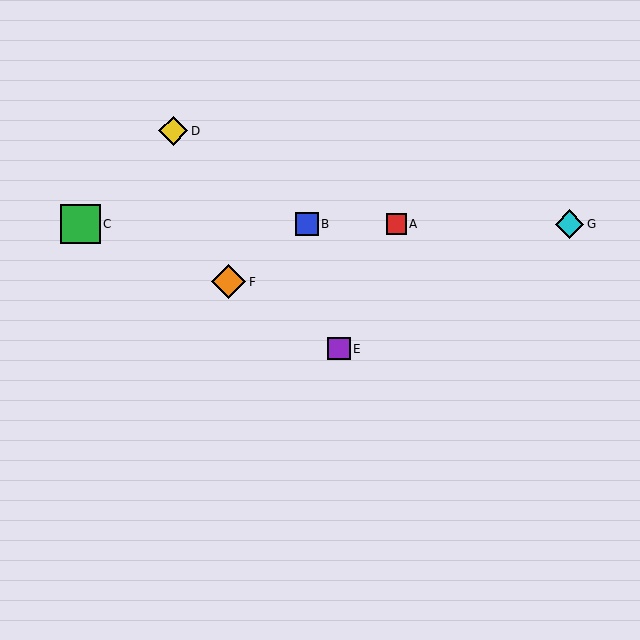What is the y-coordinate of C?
Object C is at y≈224.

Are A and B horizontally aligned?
Yes, both are at y≈224.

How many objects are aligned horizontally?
4 objects (A, B, C, G) are aligned horizontally.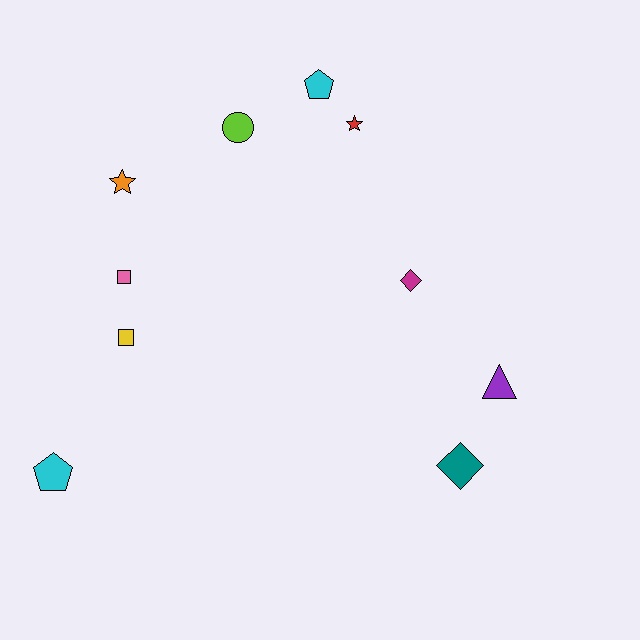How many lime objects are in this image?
There is 1 lime object.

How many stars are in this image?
There are 2 stars.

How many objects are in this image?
There are 10 objects.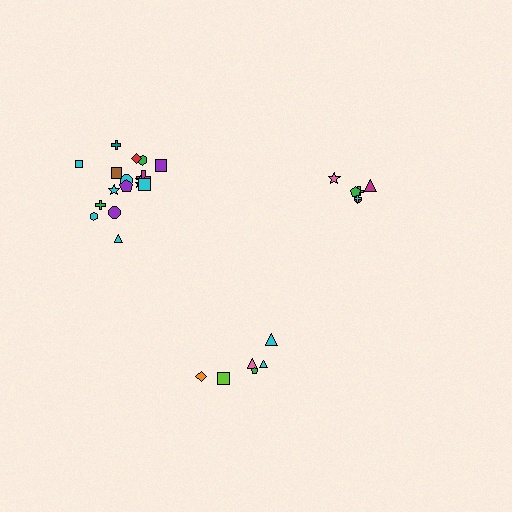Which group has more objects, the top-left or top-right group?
The top-left group.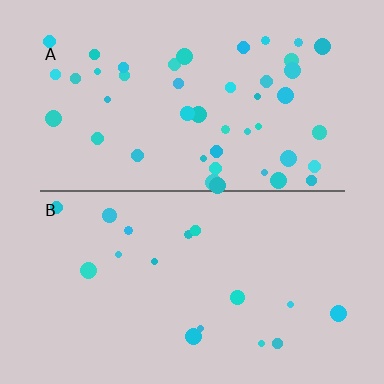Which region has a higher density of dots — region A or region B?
A (the top).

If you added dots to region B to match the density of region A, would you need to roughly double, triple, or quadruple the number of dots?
Approximately triple.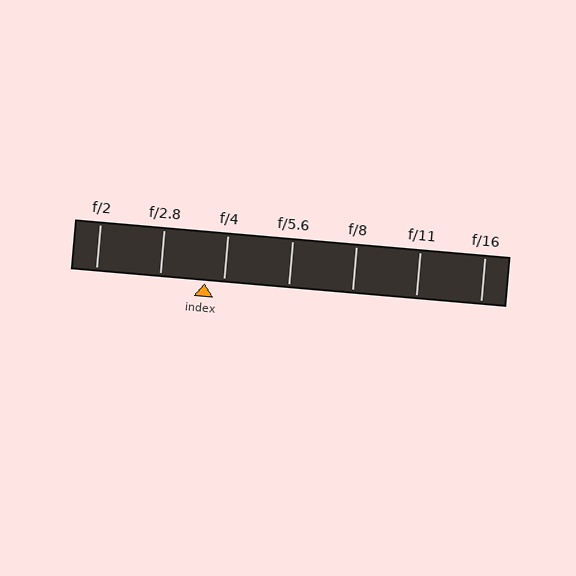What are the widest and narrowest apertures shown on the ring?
The widest aperture shown is f/2 and the narrowest is f/16.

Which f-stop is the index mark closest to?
The index mark is closest to f/4.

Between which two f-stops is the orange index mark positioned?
The index mark is between f/2.8 and f/4.